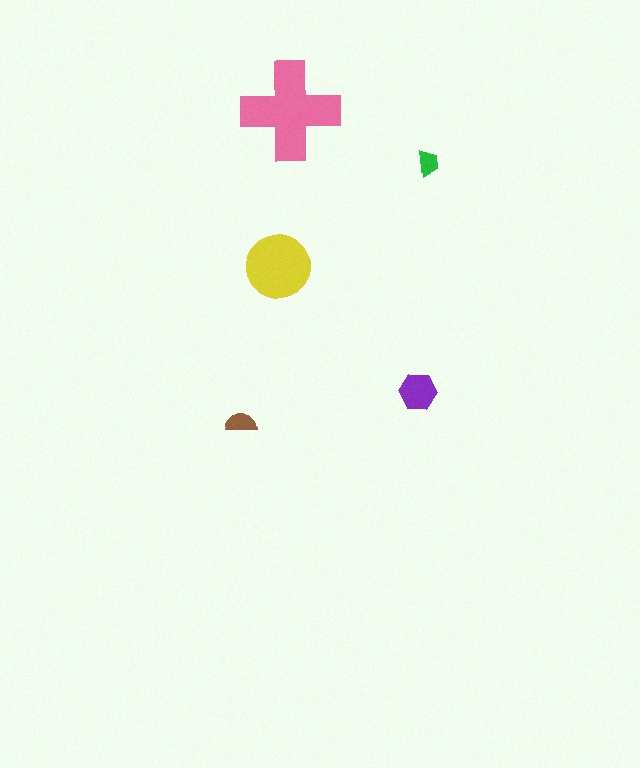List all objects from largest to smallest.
The pink cross, the yellow circle, the purple hexagon, the brown semicircle, the green trapezoid.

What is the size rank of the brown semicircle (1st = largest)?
4th.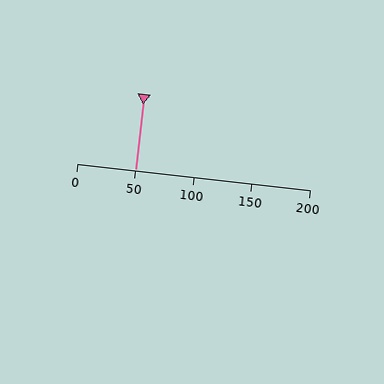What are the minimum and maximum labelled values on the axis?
The axis runs from 0 to 200.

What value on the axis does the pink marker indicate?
The marker indicates approximately 50.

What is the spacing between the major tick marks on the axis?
The major ticks are spaced 50 apart.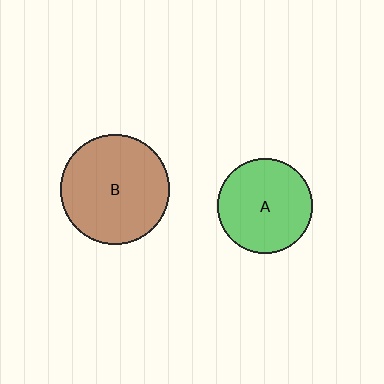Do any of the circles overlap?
No, none of the circles overlap.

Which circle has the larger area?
Circle B (brown).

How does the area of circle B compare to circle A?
Approximately 1.3 times.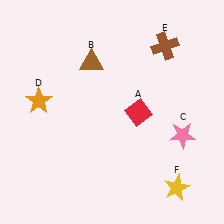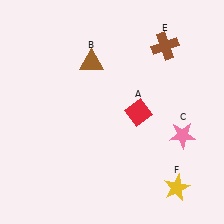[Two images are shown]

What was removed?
The orange star (D) was removed in Image 2.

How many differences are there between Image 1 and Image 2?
There is 1 difference between the two images.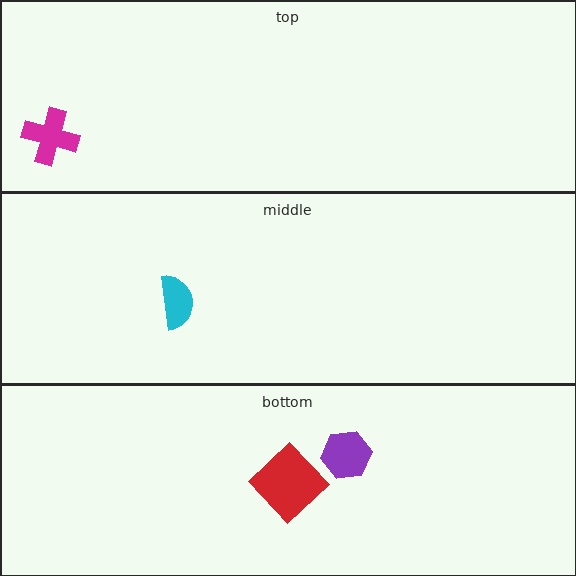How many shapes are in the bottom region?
2.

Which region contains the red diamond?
The bottom region.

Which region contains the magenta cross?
The top region.